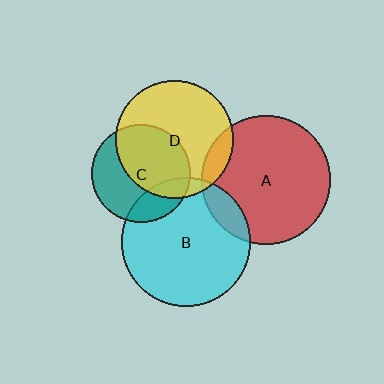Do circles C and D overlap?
Yes.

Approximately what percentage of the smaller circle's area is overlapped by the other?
Approximately 55%.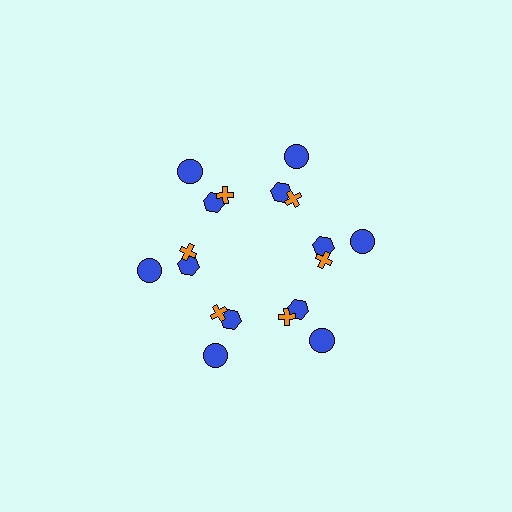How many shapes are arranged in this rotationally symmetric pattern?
There are 18 shapes, arranged in 6 groups of 3.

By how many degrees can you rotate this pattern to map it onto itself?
The pattern maps onto itself every 60 degrees of rotation.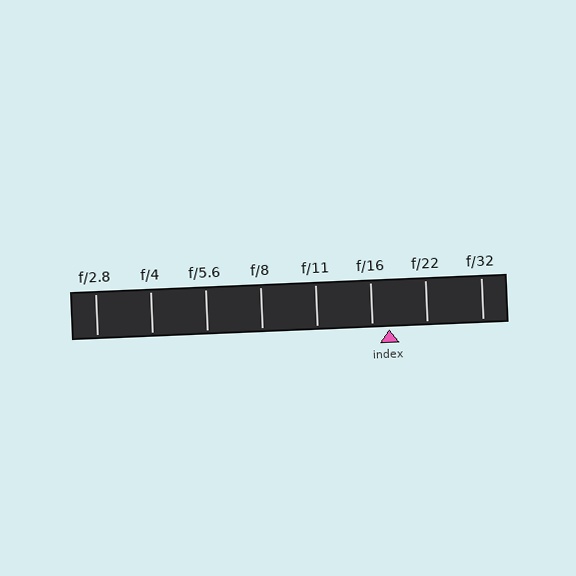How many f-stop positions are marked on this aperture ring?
There are 8 f-stop positions marked.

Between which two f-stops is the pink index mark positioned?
The index mark is between f/16 and f/22.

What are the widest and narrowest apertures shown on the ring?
The widest aperture shown is f/2.8 and the narrowest is f/32.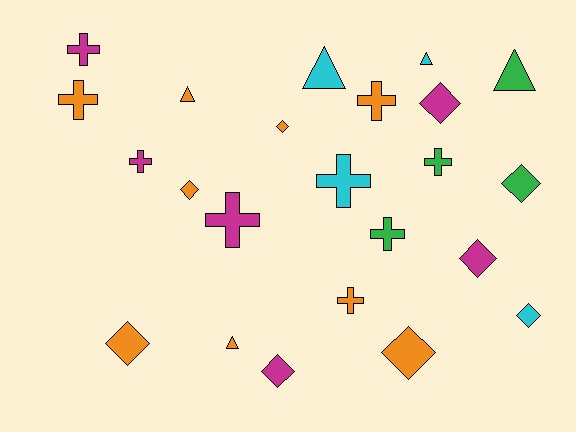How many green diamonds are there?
There is 1 green diamond.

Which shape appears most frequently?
Diamond, with 9 objects.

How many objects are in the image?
There are 23 objects.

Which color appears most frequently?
Orange, with 9 objects.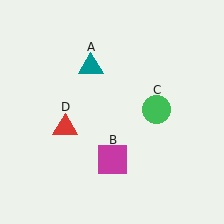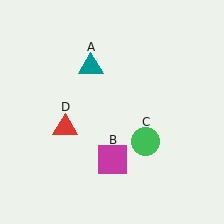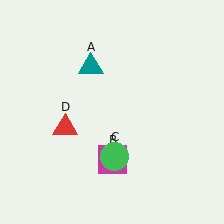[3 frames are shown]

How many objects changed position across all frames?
1 object changed position: green circle (object C).